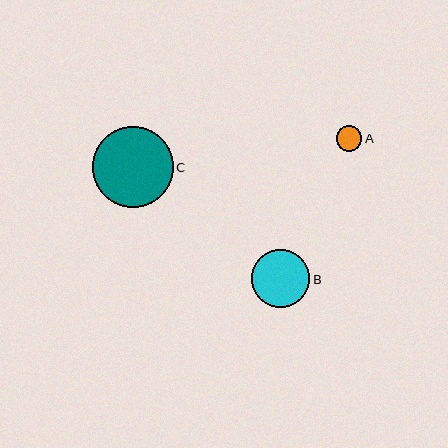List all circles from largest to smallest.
From largest to smallest: C, B, A.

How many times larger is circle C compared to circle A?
Circle C is approximately 3.2 times the size of circle A.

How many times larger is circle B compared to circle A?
Circle B is approximately 2.3 times the size of circle A.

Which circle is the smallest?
Circle A is the smallest with a size of approximately 25 pixels.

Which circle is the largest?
Circle C is the largest with a size of approximately 80 pixels.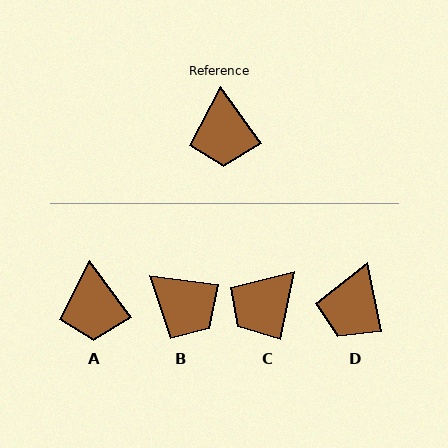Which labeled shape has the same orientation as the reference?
A.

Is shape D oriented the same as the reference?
No, it is off by about 25 degrees.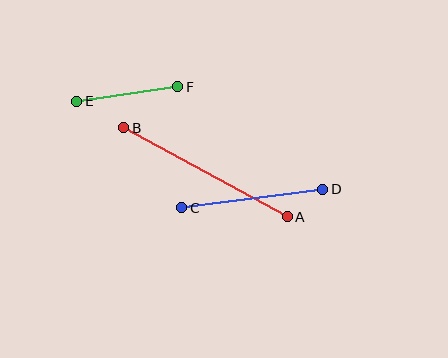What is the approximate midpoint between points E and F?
The midpoint is at approximately (127, 94) pixels.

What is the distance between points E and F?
The distance is approximately 102 pixels.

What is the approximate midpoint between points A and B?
The midpoint is at approximately (205, 172) pixels.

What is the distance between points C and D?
The distance is approximately 142 pixels.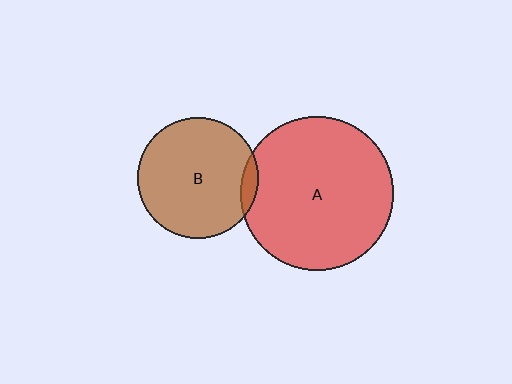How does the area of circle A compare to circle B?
Approximately 1.6 times.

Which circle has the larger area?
Circle A (red).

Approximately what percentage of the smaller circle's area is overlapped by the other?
Approximately 5%.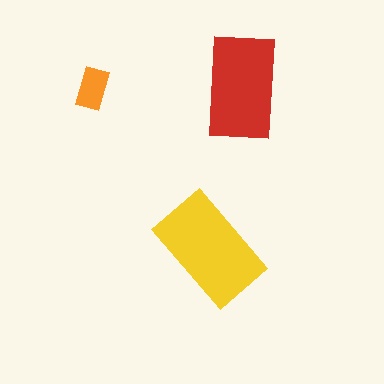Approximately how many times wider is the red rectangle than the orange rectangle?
About 2.5 times wider.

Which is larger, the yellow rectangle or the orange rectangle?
The yellow one.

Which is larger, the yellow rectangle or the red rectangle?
The yellow one.